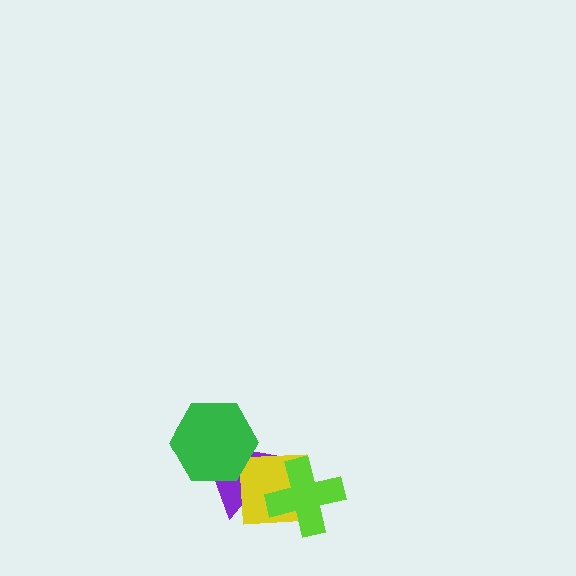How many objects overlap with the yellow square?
3 objects overlap with the yellow square.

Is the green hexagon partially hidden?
No, no other shape covers it.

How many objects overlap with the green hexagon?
2 objects overlap with the green hexagon.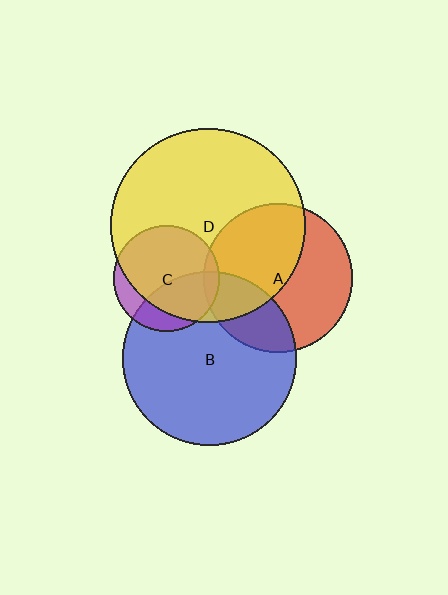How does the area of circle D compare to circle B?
Approximately 1.3 times.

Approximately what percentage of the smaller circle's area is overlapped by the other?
Approximately 10%.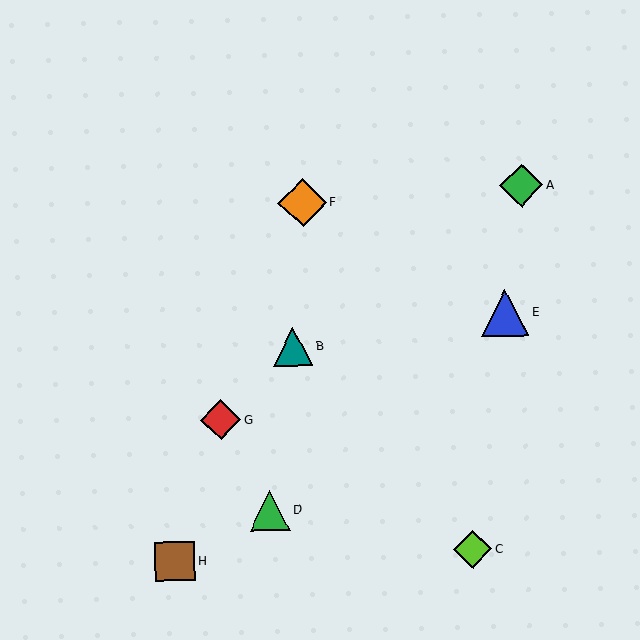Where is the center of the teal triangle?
The center of the teal triangle is at (293, 347).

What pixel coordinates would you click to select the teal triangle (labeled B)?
Click at (293, 347) to select the teal triangle B.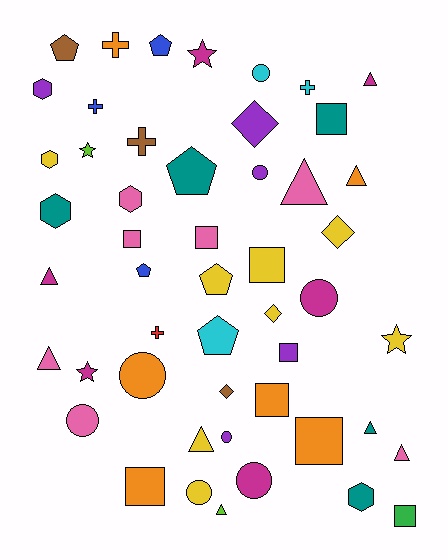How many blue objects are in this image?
There are 3 blue objects.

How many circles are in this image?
There are 8 circles.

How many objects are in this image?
There are 50 objects.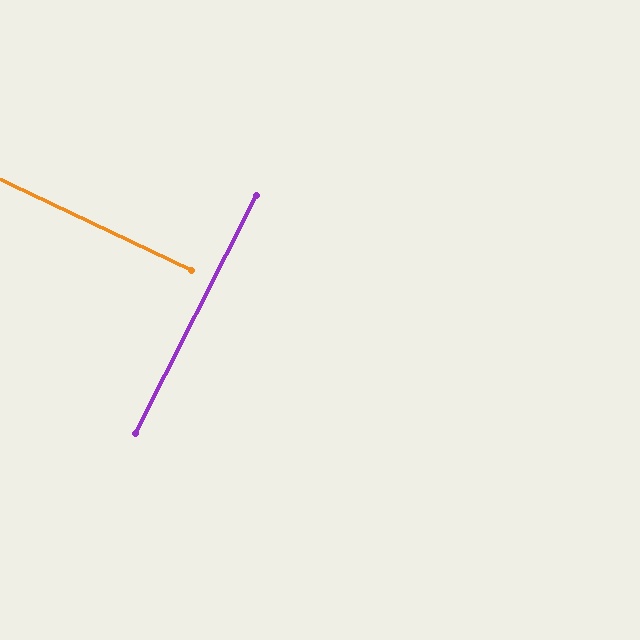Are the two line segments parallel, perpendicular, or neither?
Perpendicular — they meet at approximately 88°.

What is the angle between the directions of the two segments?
Approximately 88 degrees.